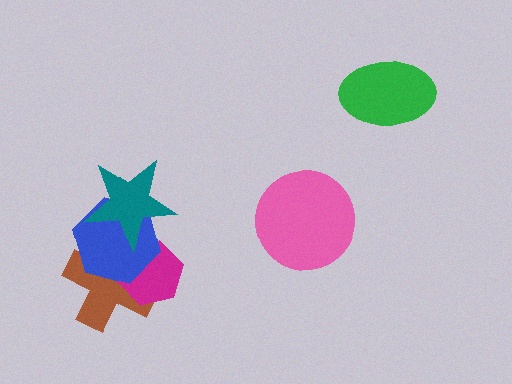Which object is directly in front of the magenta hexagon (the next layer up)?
The blue hexagon is directly in front of the magenta hexagon.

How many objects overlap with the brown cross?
3 objects overlap with the brown cross.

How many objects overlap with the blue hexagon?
3 objects overlap with the blue hexagon.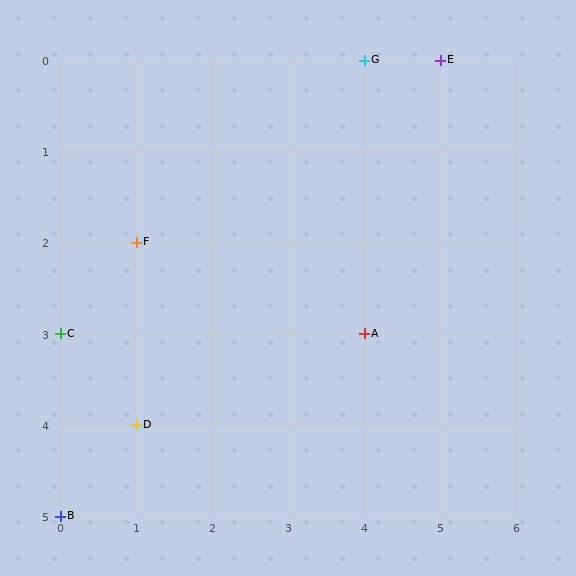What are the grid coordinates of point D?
Point D is at grid coordinates (1, 4).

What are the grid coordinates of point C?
Point C is at grid coordinates (0, 3).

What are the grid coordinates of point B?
Point B is at grid coordinates (0, 5).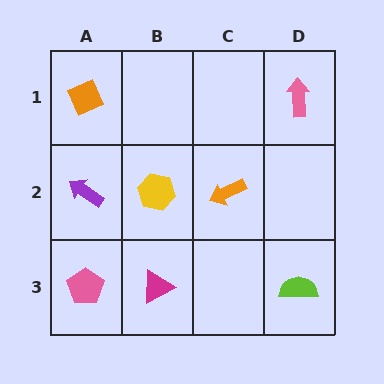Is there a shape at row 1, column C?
No, that cell is empty.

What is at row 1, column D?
A pink arrow.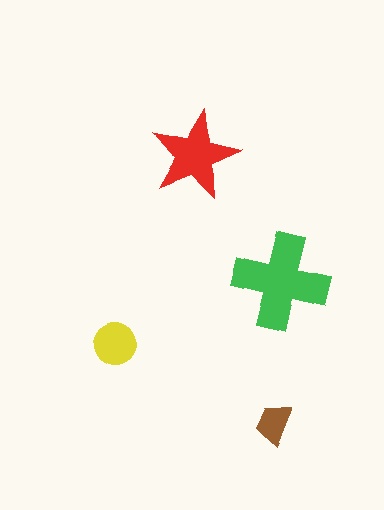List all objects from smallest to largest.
The brown trapezoid, the yellow circle, the red star, the green cross.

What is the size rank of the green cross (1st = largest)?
1st.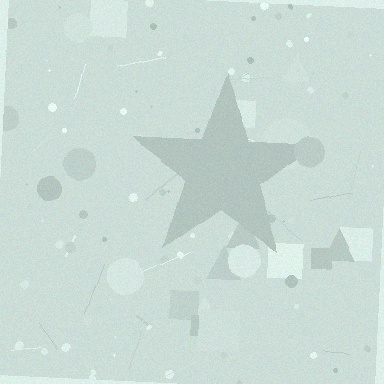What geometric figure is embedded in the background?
A star is embedded in the background.